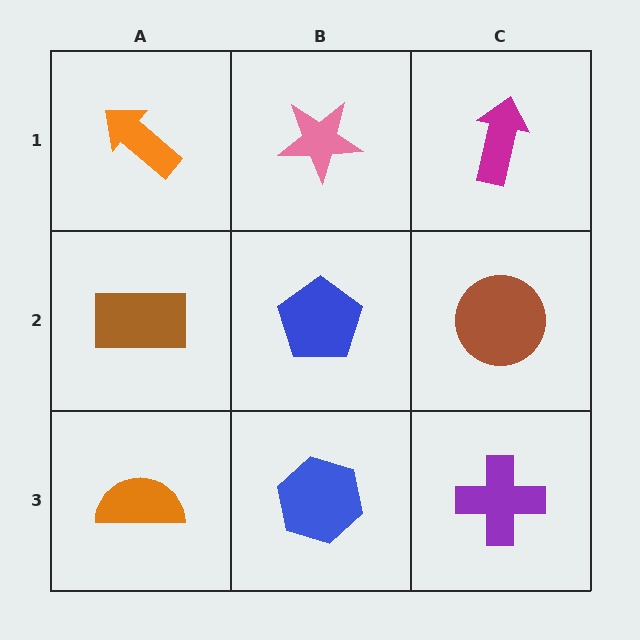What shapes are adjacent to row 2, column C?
A magenta arrow (row 1, column C), a purple cross (row 3, column C), a blue pentagon (row 2, column B).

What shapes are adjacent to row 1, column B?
A blue pentagon (row 2, column B), an orange arrow (row 1, column A), a magenta arrow (row 1, column C).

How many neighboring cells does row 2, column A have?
3.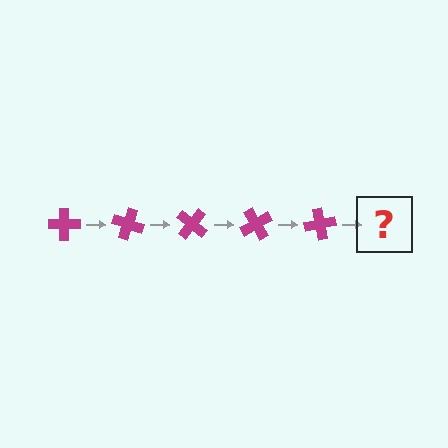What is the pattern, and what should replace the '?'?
The pattern is that the cross rotates 20 degrees each step. The '?' should be a magenta cross rotated 100 degrees.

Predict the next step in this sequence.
The next step is a magenta cross rotated 100 degrees.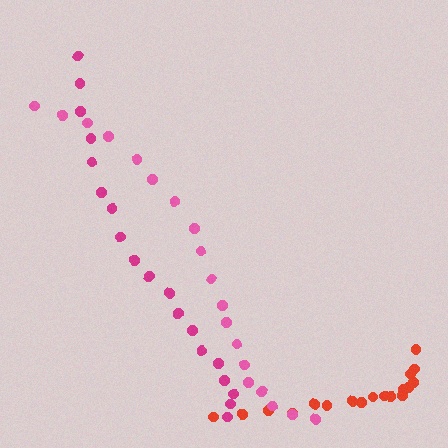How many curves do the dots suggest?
There are 3 distinct paths.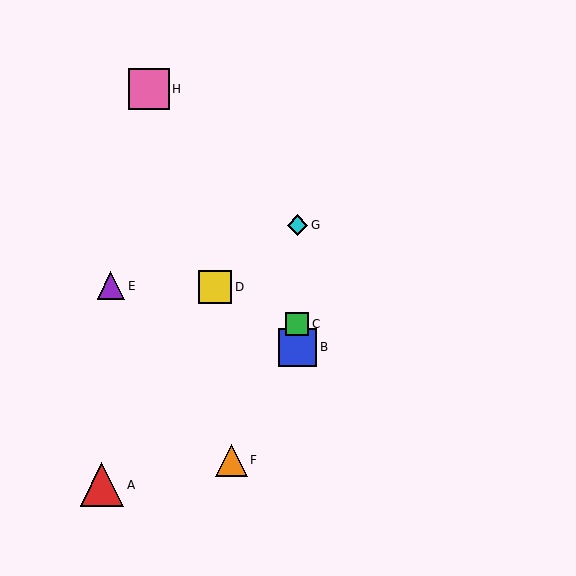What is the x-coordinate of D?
Object D is at x≈215.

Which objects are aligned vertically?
Objects B, C, G are aligned vertically.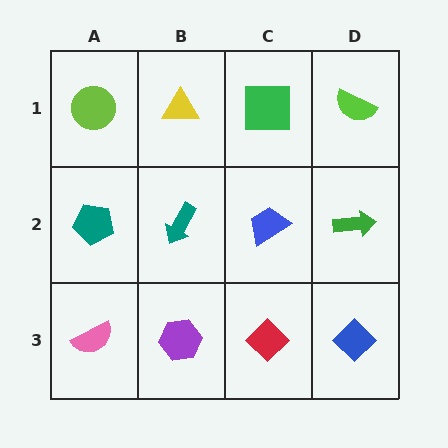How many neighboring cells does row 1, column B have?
3.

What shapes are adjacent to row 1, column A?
A teal pentagon (row 2, column A), a yellow triangle (row 1, column B).